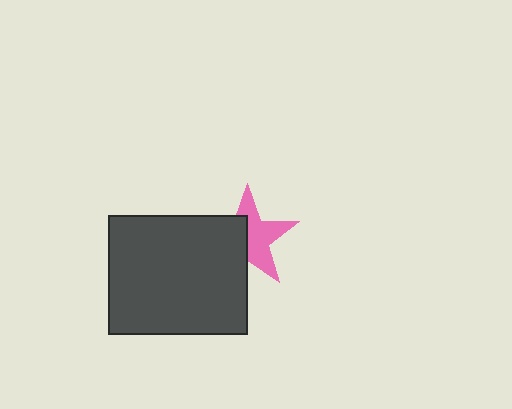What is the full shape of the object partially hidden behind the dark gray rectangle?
The partially hidden object is a pink star.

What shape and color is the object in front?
The object in front is a dark gray rectangle.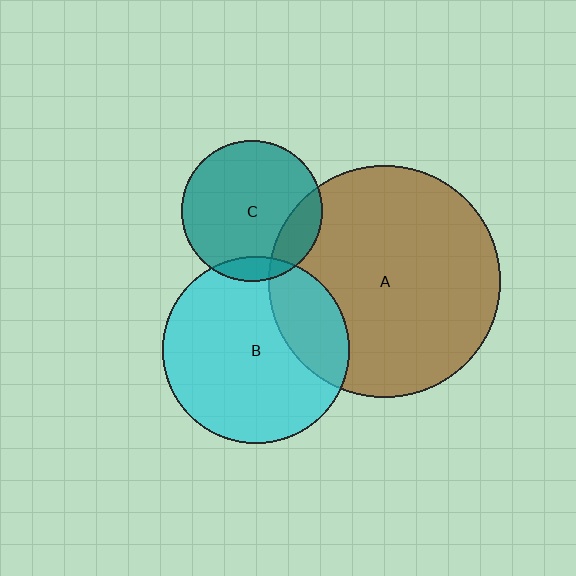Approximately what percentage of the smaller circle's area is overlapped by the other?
Approximately 10%.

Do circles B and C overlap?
Yes.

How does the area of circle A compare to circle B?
Approximately 1.5 times.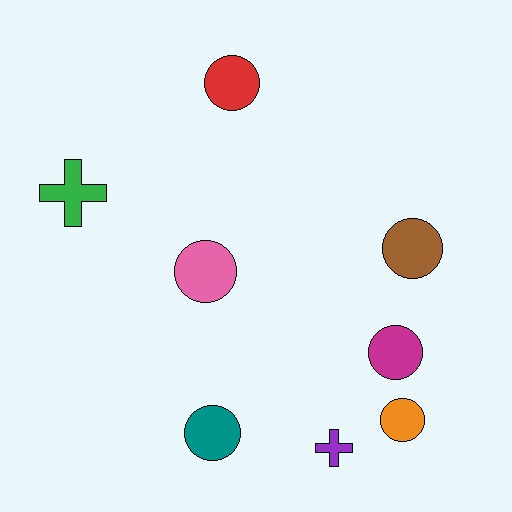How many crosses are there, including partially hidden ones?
There are 2 crosses.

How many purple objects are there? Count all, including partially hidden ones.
There is 1 purple object.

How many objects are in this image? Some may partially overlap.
There are 8 objects.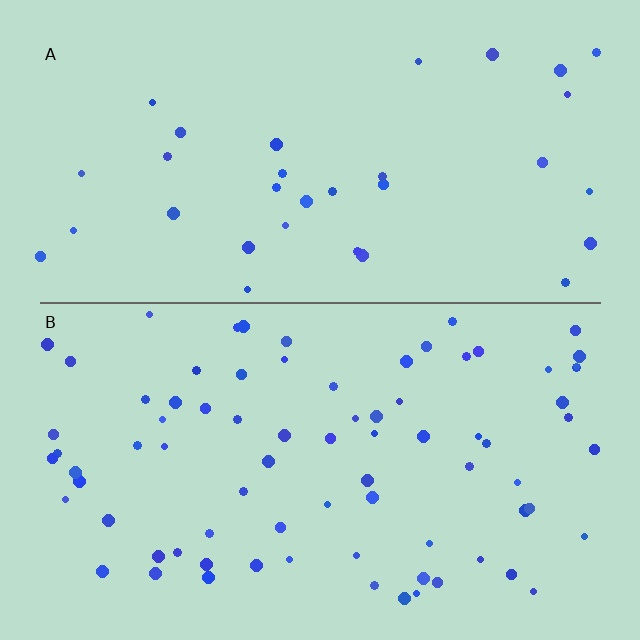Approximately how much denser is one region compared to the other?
Approximately 2.4× — region B over region A.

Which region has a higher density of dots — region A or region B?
B (the bottom).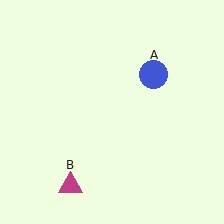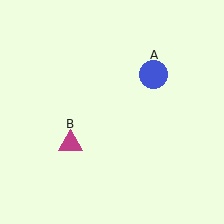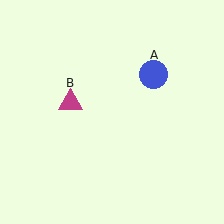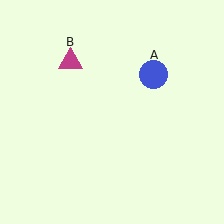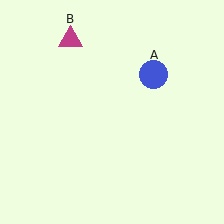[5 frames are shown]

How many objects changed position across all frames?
1 object changed position: magenta triangle (object B).